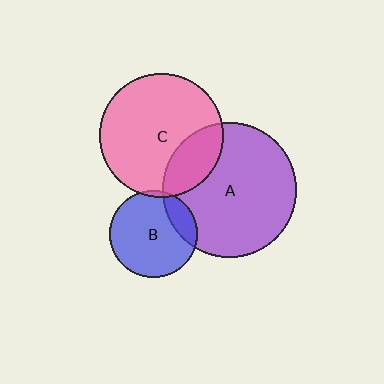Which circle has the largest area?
Circle A (purple).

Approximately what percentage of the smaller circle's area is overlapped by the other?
Approximately 5%.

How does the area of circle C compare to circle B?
Approximately 2.0 times.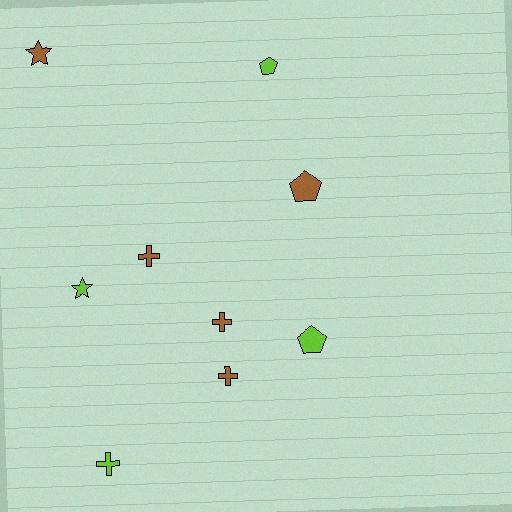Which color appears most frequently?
Brown, with 5 objects.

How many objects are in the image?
There are 9 objects.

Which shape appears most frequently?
Cross, with 4 objects.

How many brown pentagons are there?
There is 1 brown pentagon.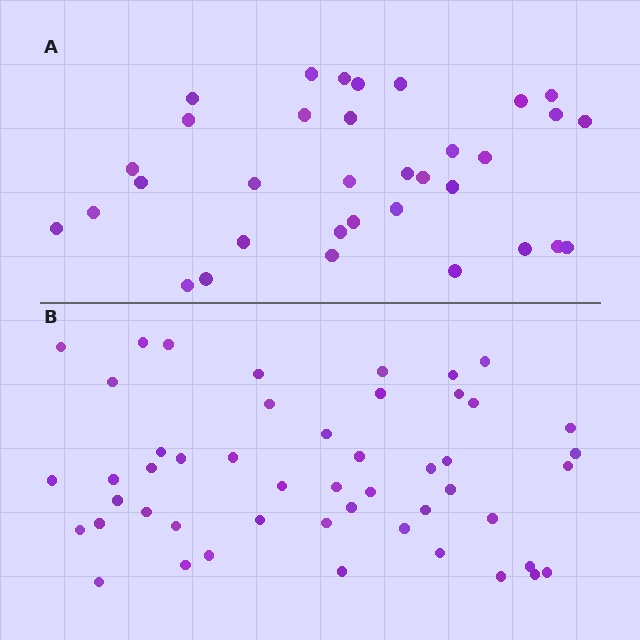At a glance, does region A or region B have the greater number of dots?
Region B (the bottom region) has more dots.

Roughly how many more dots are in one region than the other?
Region B has approximately 15 more dots than region A.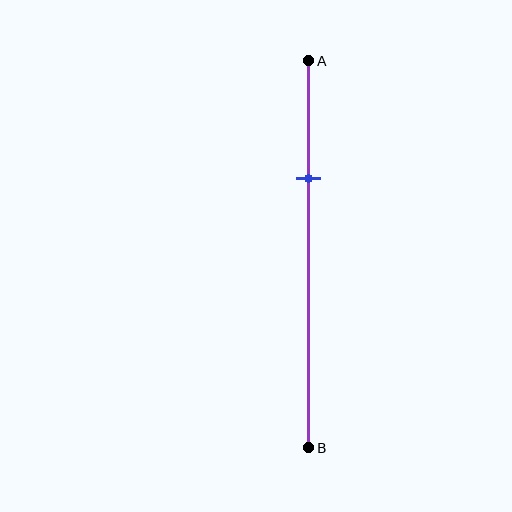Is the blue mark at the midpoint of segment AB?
No, the mark is at about 30% from A, not at the 50% midpoint.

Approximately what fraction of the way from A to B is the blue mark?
The blue mark is approximately 30% of the way from A to B.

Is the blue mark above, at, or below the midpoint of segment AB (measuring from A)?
The blue mark is above the midpoint of segment AB.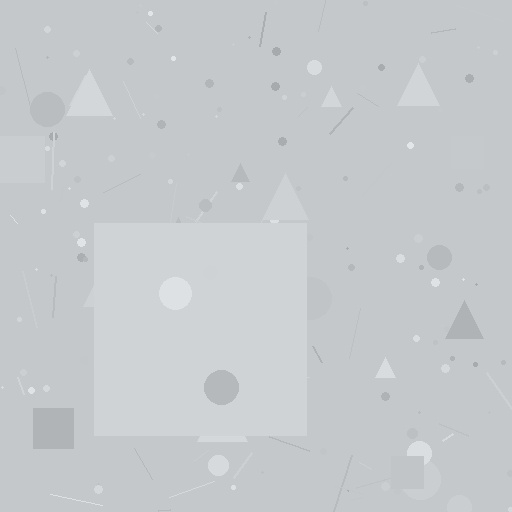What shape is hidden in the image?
A square is hidden in the image.